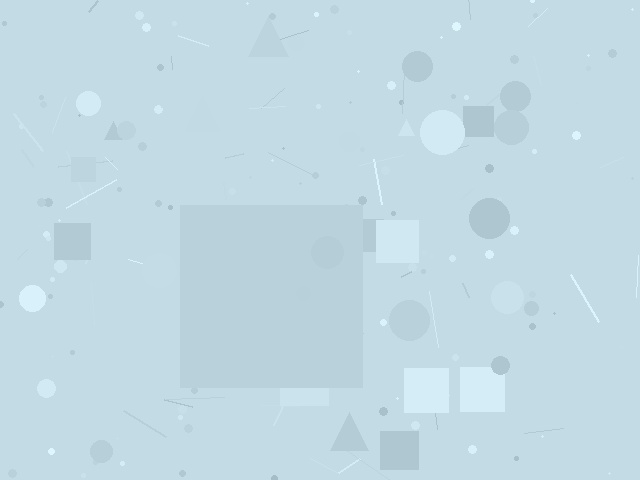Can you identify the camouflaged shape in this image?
The camouflaged shape is a square.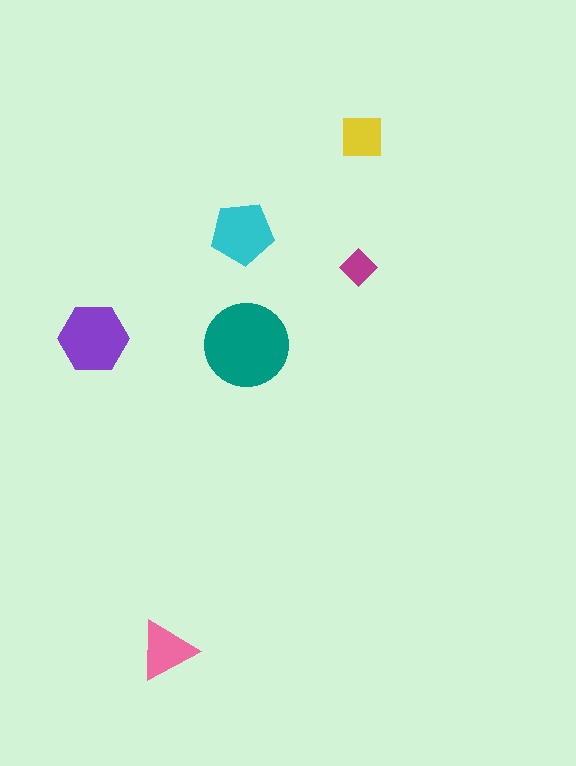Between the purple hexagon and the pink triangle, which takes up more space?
The purple hexagon.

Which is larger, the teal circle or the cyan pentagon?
The teal circle.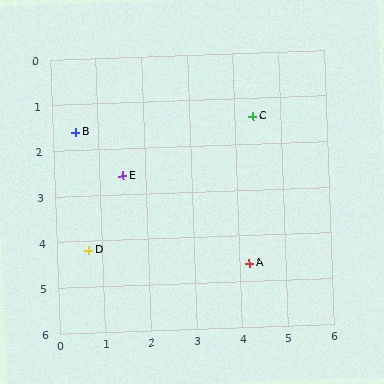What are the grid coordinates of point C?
Point C is at approximately (4.4, 1.4).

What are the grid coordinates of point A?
Point A is at approximately (4.2, 4.6).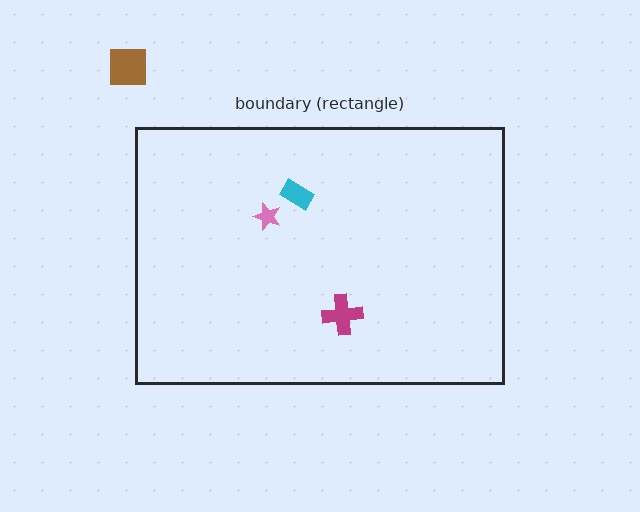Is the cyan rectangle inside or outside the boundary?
Inside.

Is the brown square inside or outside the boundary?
Outside.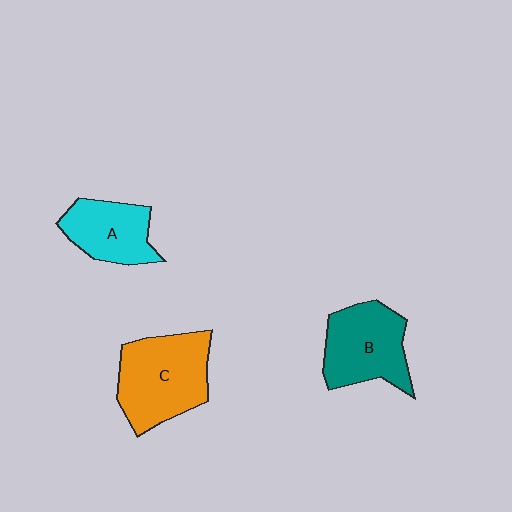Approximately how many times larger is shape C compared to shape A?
Approximately 1.5 times.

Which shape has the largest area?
Shape C (orange).